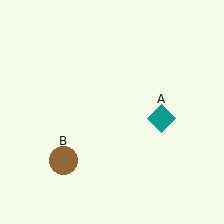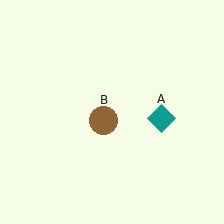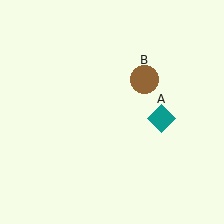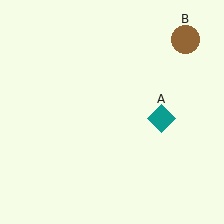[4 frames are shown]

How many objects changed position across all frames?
1 object changed position: brown circle (object B).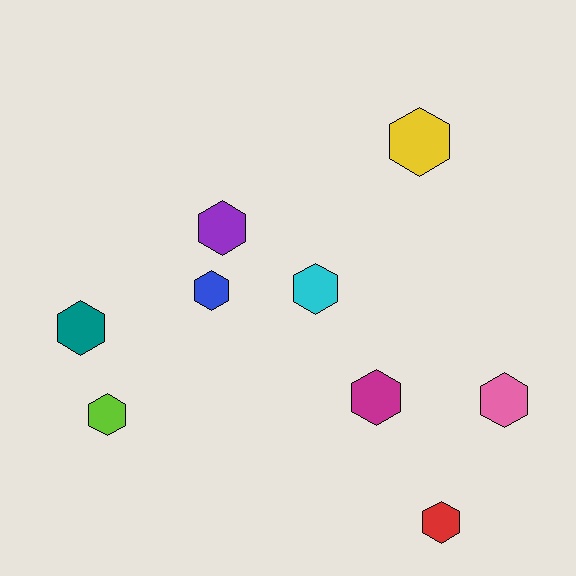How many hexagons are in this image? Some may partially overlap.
There are 9 hexagons.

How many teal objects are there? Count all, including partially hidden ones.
There is 1 teal object.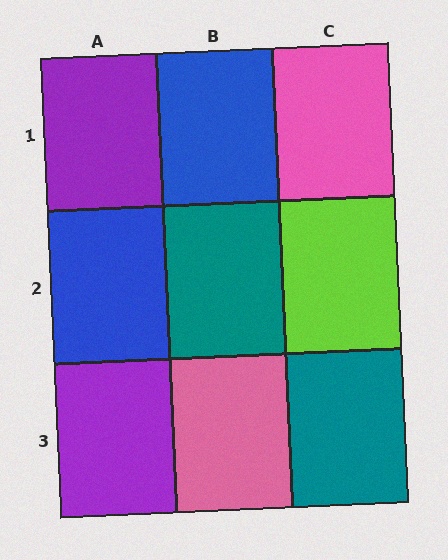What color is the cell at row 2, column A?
Blue.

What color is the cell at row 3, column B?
Pink.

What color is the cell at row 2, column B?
Teal.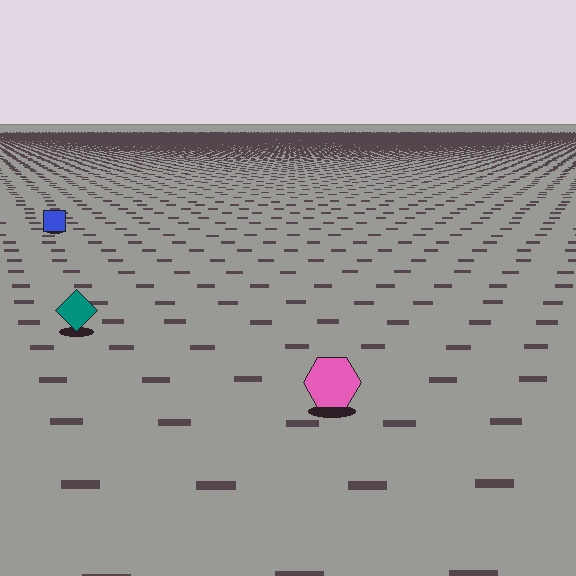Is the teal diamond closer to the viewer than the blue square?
Yes. The teal diamond is closer — you can tell from the texture gradient: the ground texture is coarser near it.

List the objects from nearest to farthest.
From nearest to farthest: the pink hexagon, the teal diamond, the blue square.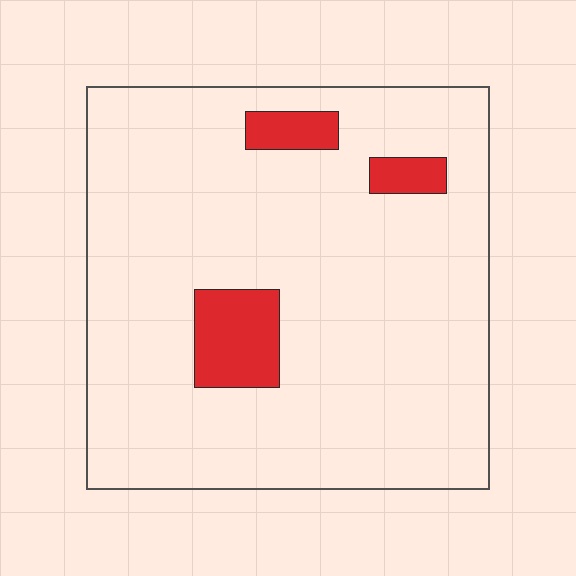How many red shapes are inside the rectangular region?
3.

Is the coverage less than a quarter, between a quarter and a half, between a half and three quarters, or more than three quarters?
Less than a quarter.